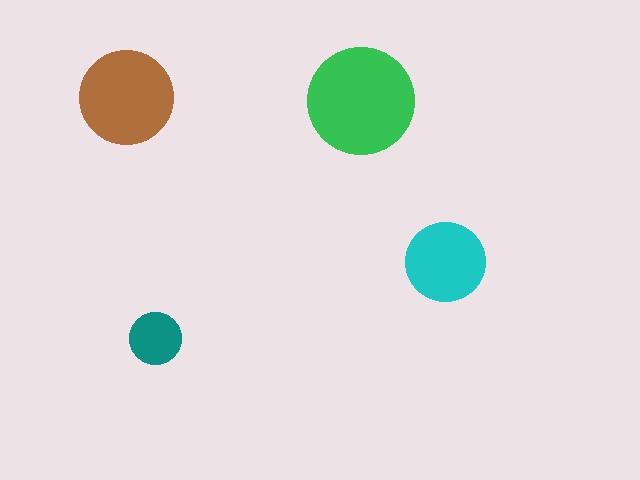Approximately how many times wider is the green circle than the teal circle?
About 2 times wider.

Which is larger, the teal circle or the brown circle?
The brown one.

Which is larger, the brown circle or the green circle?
The green one.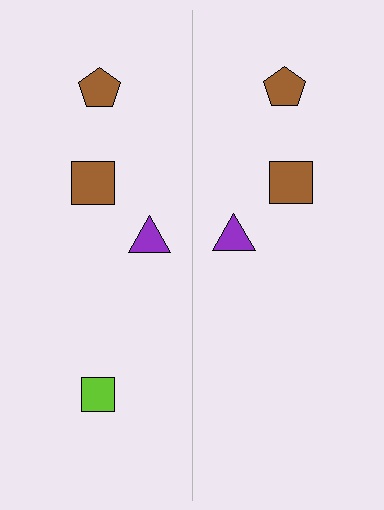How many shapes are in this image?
There are 7 shapes in this image.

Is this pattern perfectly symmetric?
No, the pattern is not perfectly symmetric. A lime square is missing from the right side.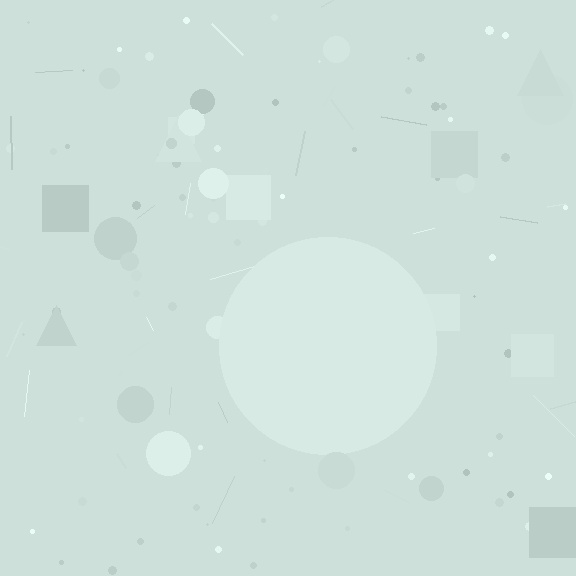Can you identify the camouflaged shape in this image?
The camouflaged shape is a circle.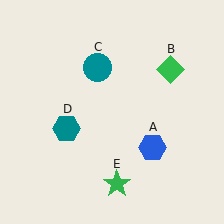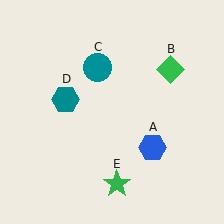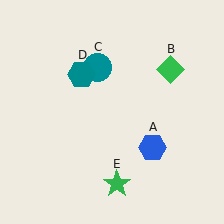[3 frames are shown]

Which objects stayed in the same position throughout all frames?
Blue hexagon (object A) and green diamond (object B) and teal circle (object C) and green star (object E) remained stationary.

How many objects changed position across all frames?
1 object changed position: teal hexagon (object D).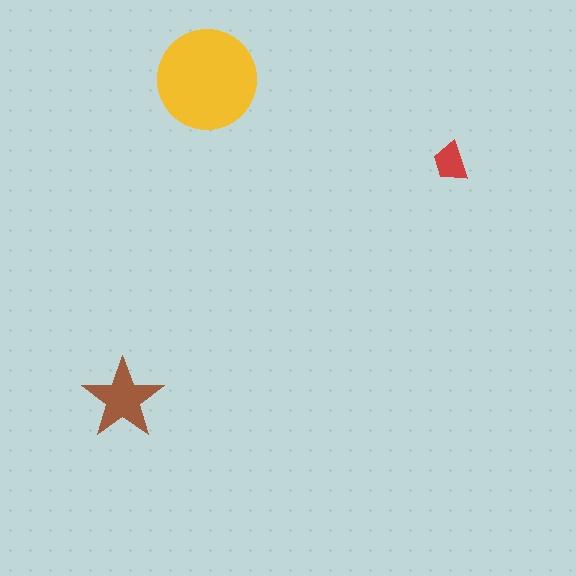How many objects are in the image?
There are 3 objects in the image.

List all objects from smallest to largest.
The red trapezoid, the brown star, the yellow circle.